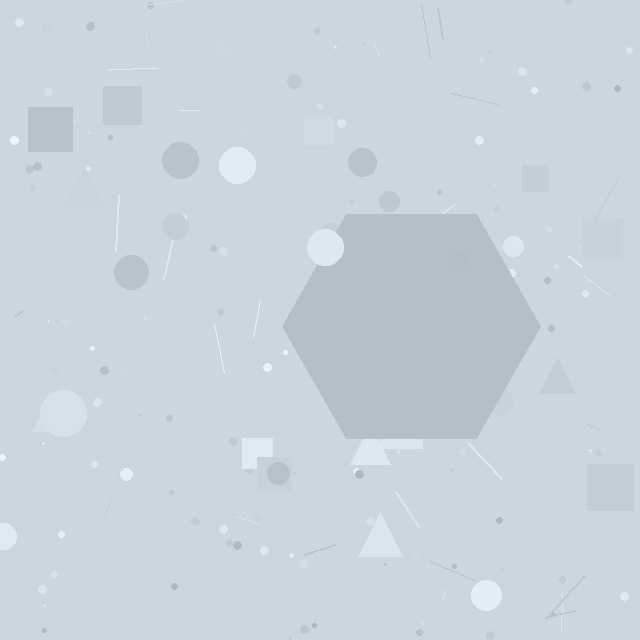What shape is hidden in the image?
A hexagon is hidden in the image.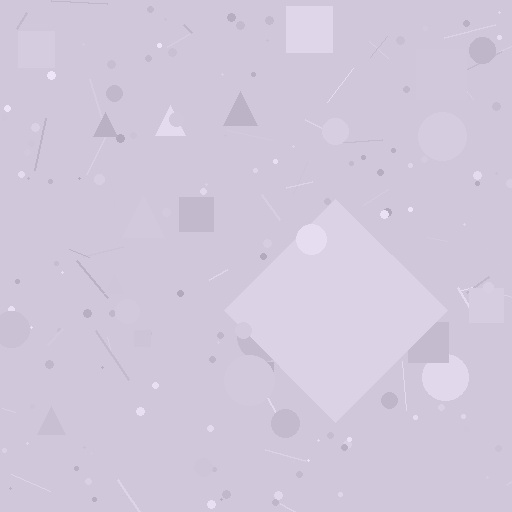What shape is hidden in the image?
A diamond is hidden in the image.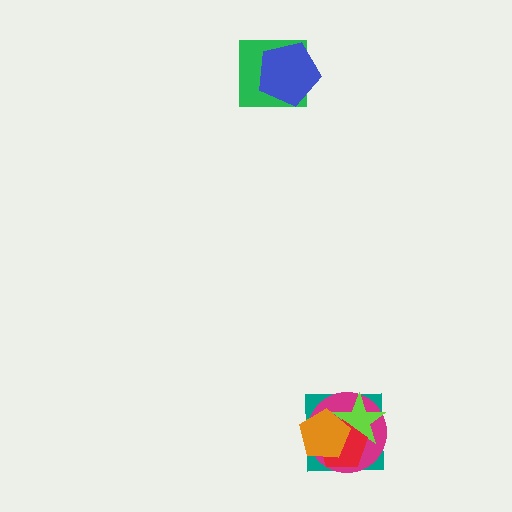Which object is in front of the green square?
The blue pentagon is in front of the green square.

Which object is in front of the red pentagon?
The orange pentagon is in front of the red pentagon.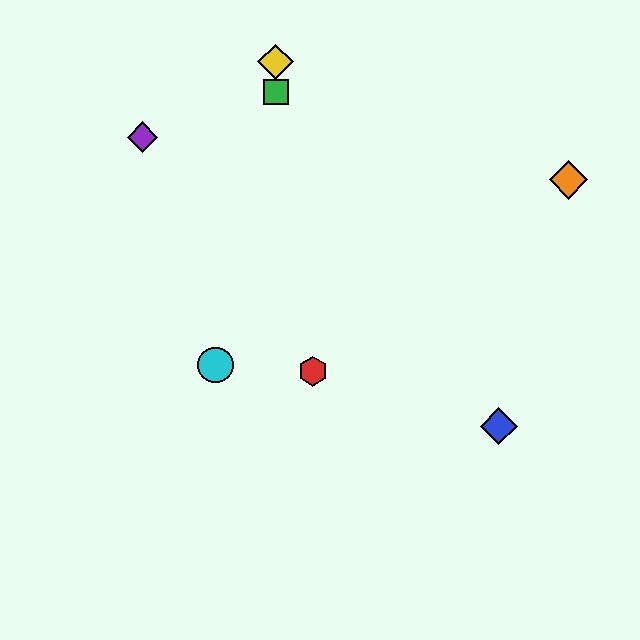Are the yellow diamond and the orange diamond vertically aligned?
No, the yellow diamond is at x≈276 and the orange diamond is at x≈569.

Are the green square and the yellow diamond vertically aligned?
Yes, both are at x≈276.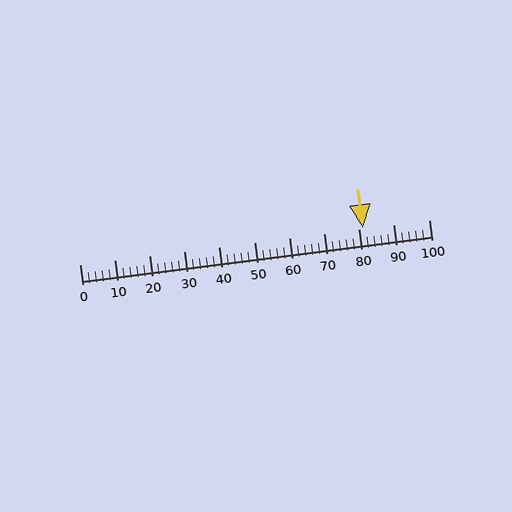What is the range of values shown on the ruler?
The ruler shows values from 0 to 100.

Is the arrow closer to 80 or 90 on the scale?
The arrow is closer to 80.